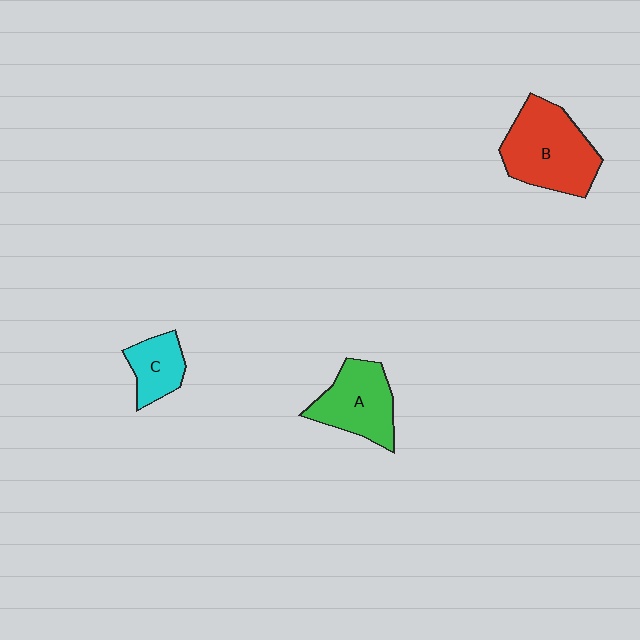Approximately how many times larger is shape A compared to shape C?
Approximately 1.6 times.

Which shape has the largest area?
Shape B (red).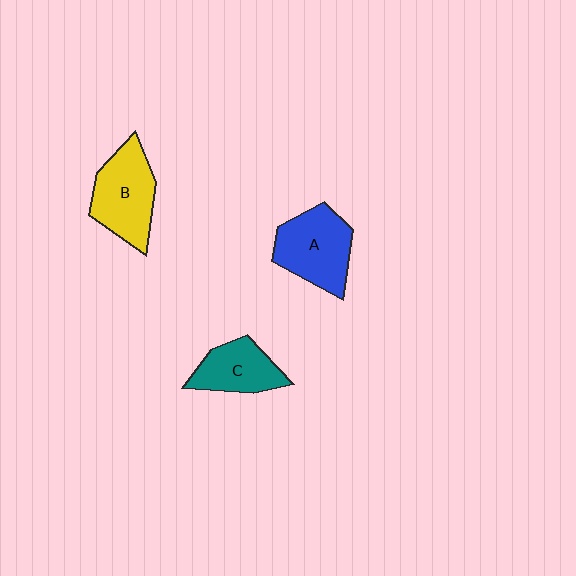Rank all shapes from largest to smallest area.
From largest to smallest: B (yellow), A (blue), C (teal).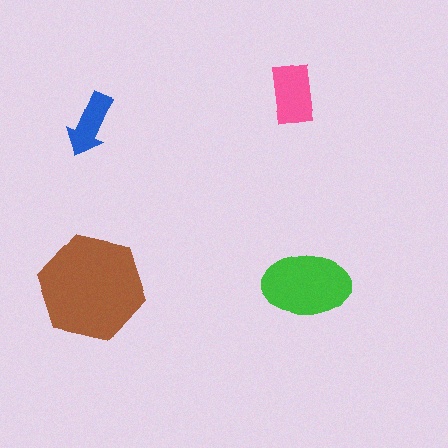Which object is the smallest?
The blue arrow.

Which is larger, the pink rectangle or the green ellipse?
The green ellipse.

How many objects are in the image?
There are 4 objects in the image.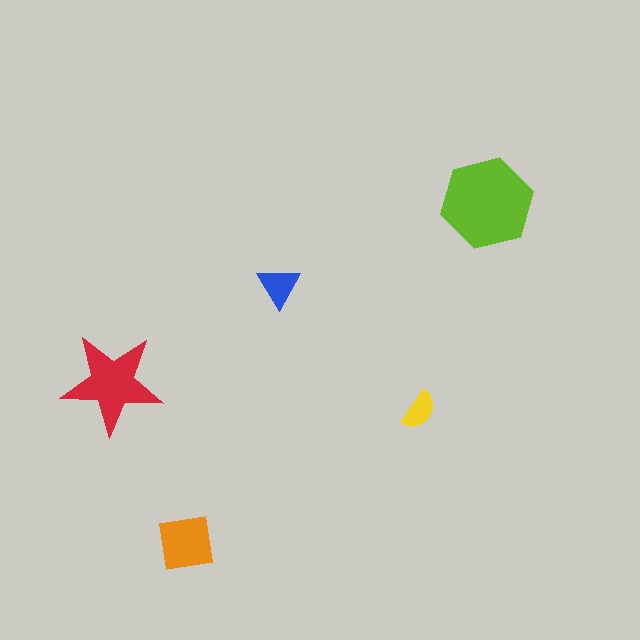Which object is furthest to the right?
The lime hexagon is rightmost.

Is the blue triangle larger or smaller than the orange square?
Smaller.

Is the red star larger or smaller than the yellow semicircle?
Larger.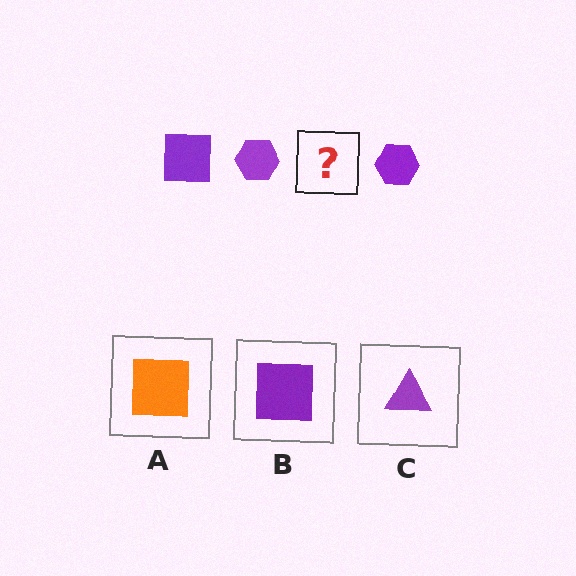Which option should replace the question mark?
Option B.